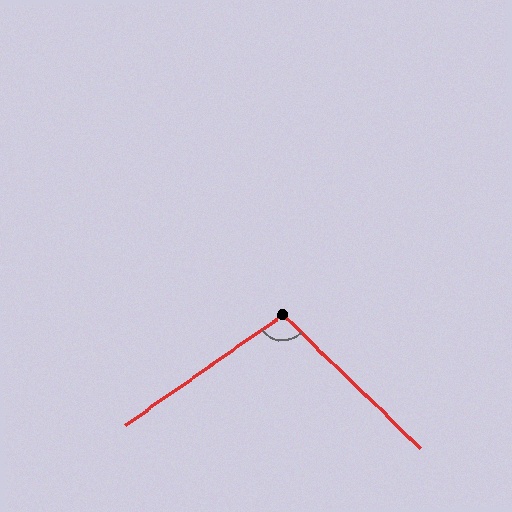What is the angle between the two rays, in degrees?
Approximately 101 degrees.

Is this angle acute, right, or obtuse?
It is obtuse.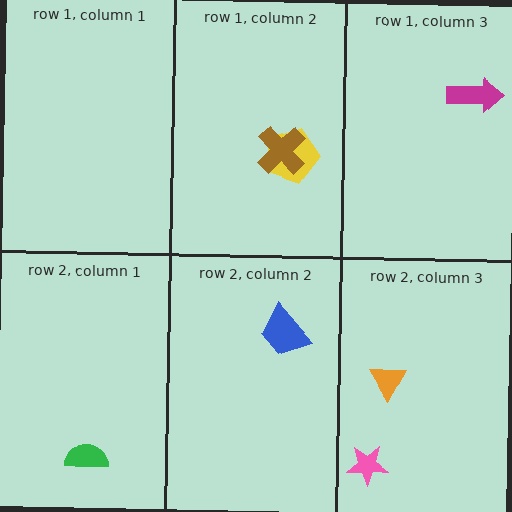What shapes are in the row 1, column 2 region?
The yellow pentagon, the brown cross.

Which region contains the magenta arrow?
The row 1, column 3 region.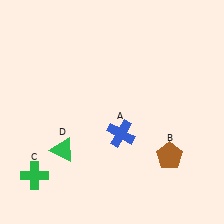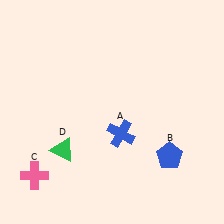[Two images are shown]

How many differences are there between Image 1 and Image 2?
There are 2 differences between the two images.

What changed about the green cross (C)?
In Image 1, C is green. In Image 2, it changed to pink.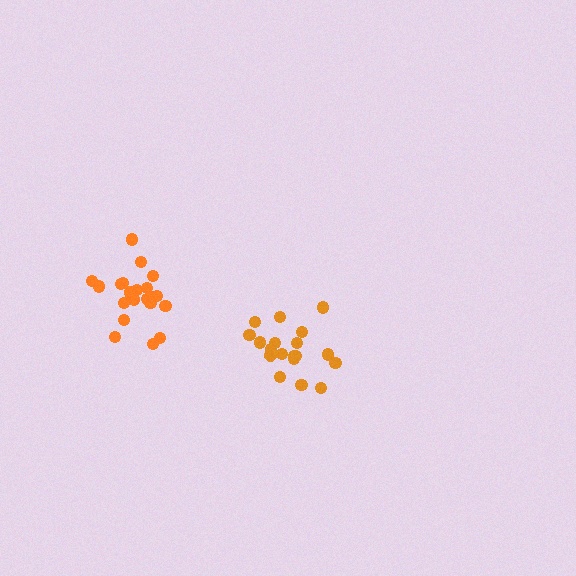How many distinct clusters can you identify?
There are 2 distinct clusters.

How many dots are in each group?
Group 1: 20 dots, Group 2: 21 dots (41 total).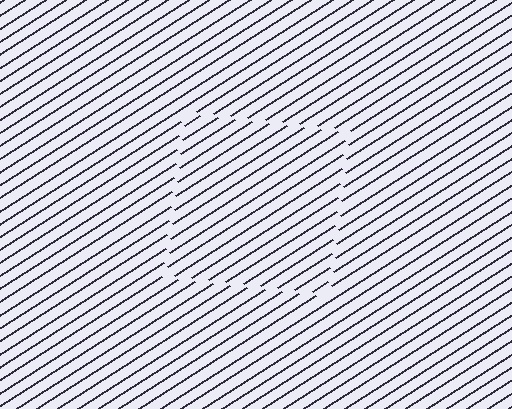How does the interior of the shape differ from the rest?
The interior of the shape contains the same grating, shifted by half a period — the contour is defined by the phase discontinuity where line-ends from the inner and outer gratings abut.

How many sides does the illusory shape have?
4 sides — the line-ends trace a square.